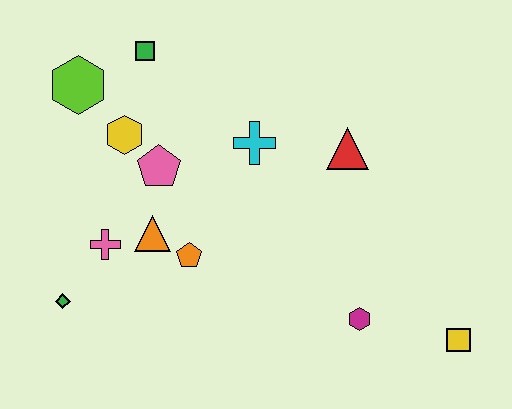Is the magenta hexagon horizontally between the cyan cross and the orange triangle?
No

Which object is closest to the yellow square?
The magenta hexagon is closest to the yellow square.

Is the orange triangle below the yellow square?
No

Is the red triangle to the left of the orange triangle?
No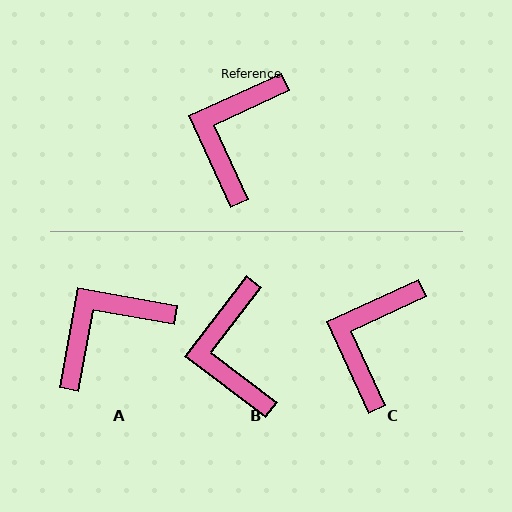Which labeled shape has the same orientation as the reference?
C.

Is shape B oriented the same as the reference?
No, it is off by about 28 degrees.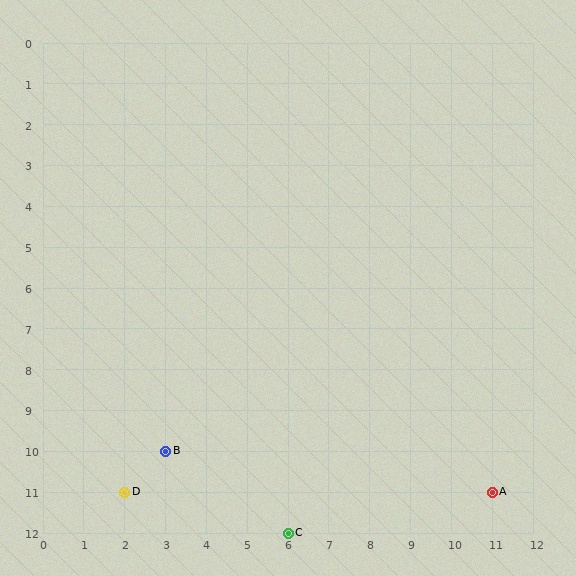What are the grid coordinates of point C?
Point C is at grid coordinates (6, 12).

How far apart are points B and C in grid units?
Points B and C are 3 columns and 2 rows apart (about 3.6 grid units diagonally).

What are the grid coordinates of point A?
Point A is at grid coordinates (11, 11).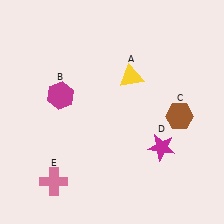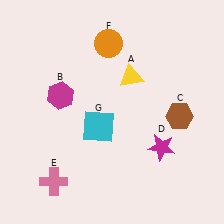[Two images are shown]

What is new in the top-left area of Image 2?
An orange circle (F) was added in the top-left area of Image 2.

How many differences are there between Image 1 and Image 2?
There are 2 differences between the two images.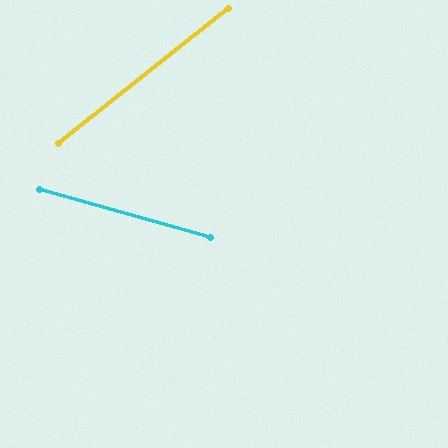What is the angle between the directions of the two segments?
Approximately 54 degrees.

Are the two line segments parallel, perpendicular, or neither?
Neither parallel nor perpendicular — they differ by about 54°.